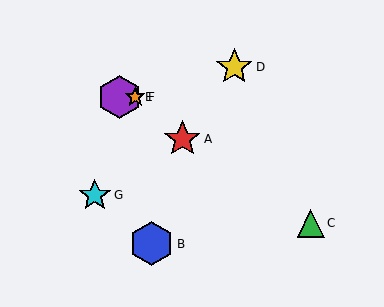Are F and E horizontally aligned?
Yes, both are at y≈97.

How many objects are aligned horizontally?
2 objects (E, F) are aligned horizontally.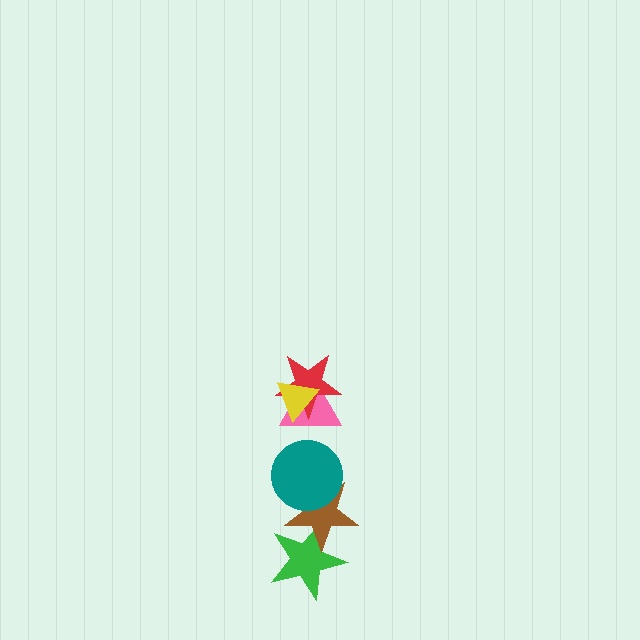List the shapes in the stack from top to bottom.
From top to bottom: the yellow triangle, the red star, the pink triangle, the teal circle, the brown star, the green star.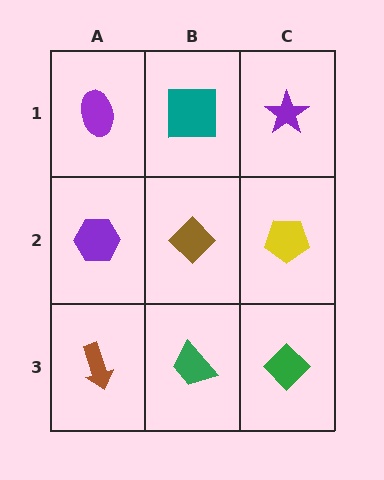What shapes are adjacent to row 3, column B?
A brown diamond (row 2, column B), a brown arrow (row 3, column A), a green diamond (row 3, column C).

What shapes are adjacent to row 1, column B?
A brown diamond (row 2, column B), a purple ellipse (row 1, column A), a purple star (row 1, column C).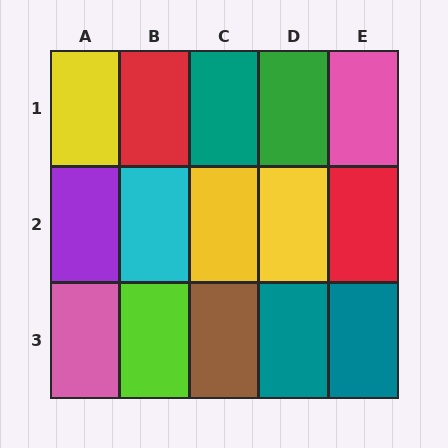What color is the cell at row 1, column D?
Green.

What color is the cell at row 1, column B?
Red.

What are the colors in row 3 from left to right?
Pink, lime, brown, teal, teal.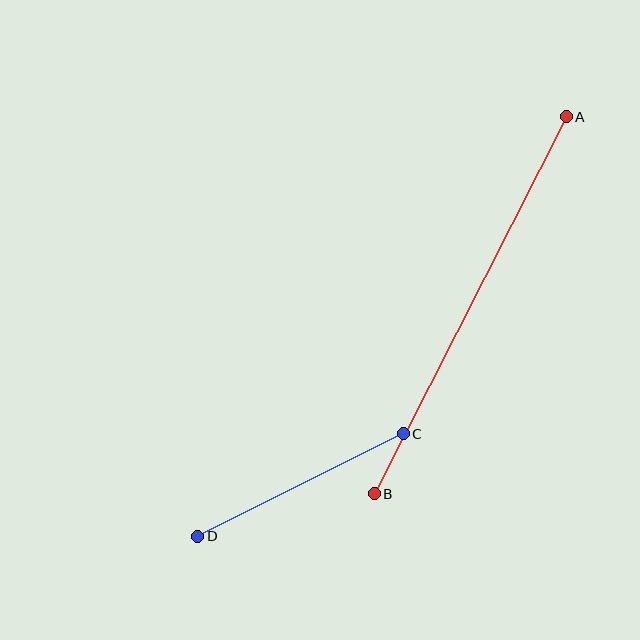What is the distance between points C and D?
The distance is approximately 230 pixels.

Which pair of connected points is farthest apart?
Points A and B are farthest apart.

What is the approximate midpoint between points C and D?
The midpoint is at approximately (301, 485) pixels.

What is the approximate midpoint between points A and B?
The midpoint is at approximately (470, 305) pixels.